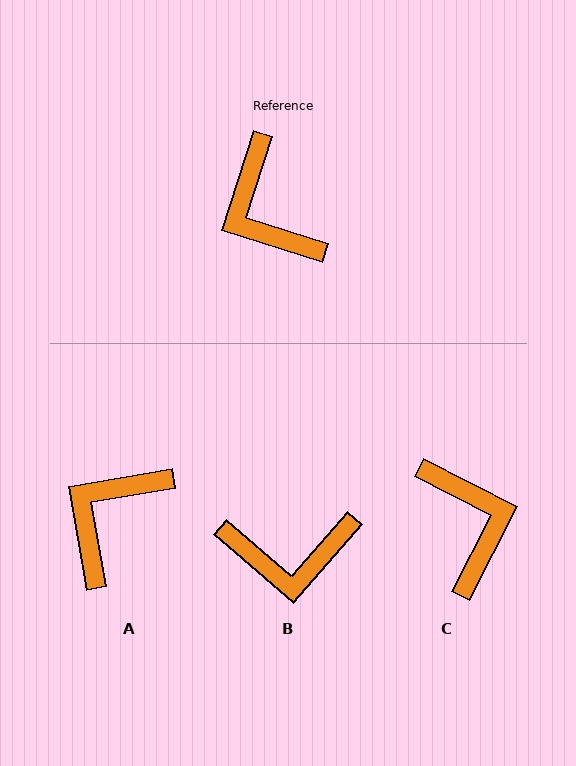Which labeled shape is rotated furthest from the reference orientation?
C, about 170 degrees away.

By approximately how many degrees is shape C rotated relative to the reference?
Approximately 170 degrees counter-clockwise.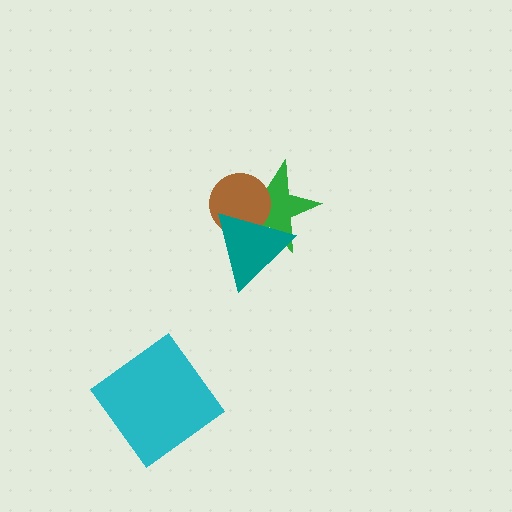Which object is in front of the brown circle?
The teal triangle is in front of the brown circle.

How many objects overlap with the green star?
2 objects overlap with the green star.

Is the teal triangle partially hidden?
No, no other shape covers it.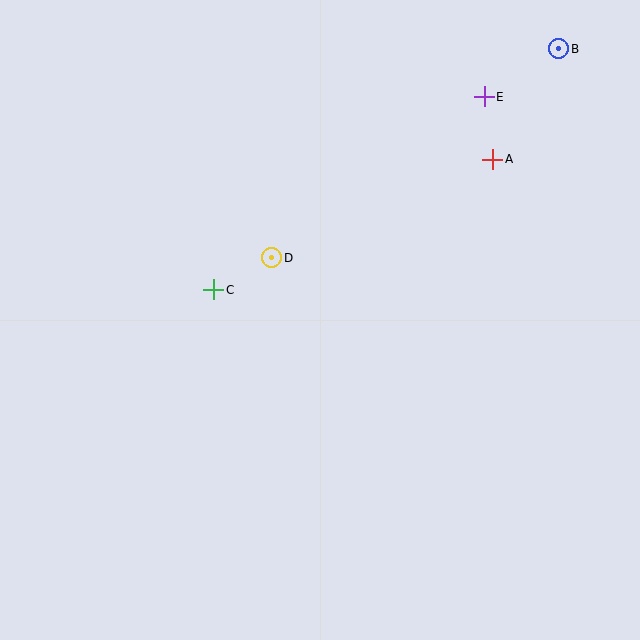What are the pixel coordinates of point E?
Point E is at (484, 97).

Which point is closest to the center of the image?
Point D at (272, 258) is closest to the center.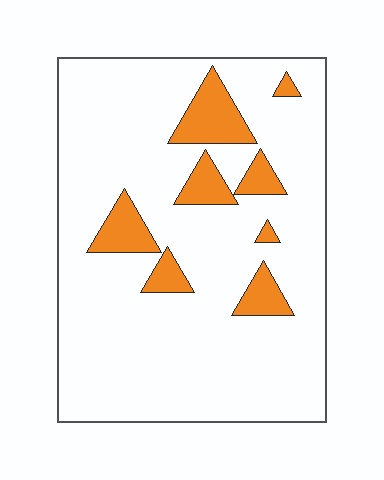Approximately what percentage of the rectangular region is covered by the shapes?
Approximately 15%.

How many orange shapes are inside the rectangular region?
8.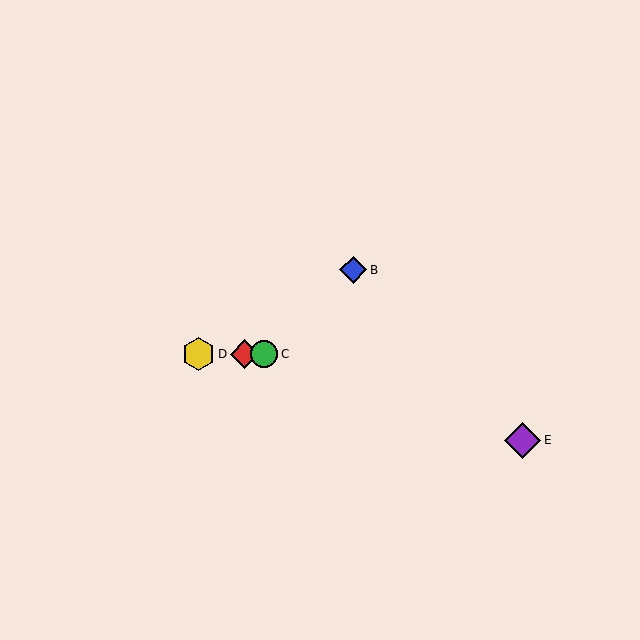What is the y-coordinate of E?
Object E is at y≈440.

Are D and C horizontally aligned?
Yes, both are at y≈354.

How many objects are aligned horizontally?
3 objects (A, C, D) are aligned horizontally.